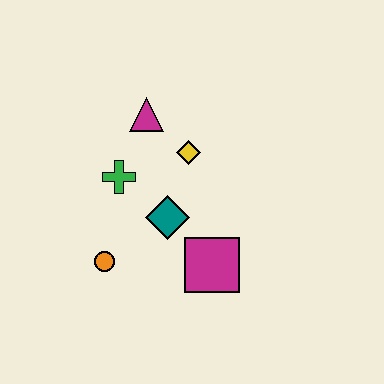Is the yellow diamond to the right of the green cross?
Yes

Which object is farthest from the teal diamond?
The magenta triangle is farthest from the teal diamond.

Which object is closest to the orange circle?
The teal diamond is closest to the orange circle.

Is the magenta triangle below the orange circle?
No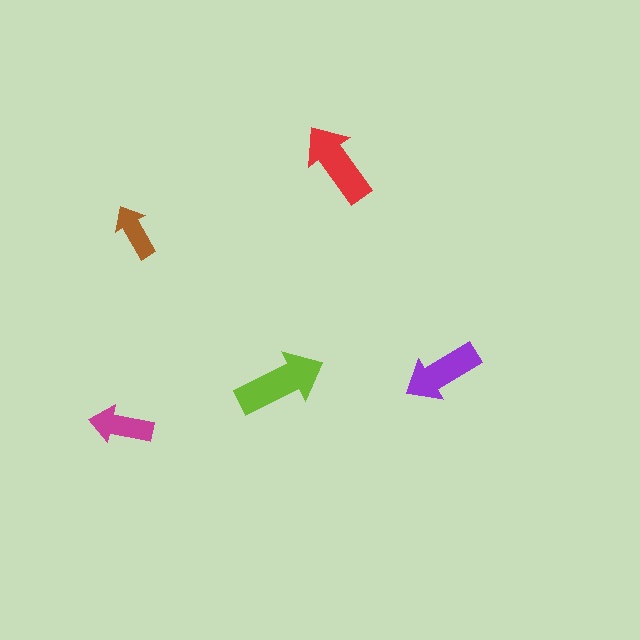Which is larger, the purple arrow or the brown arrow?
The purple one.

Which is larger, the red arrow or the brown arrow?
The red one.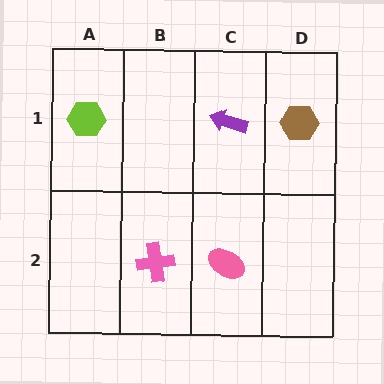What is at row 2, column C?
A pink ellipse.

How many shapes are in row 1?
3 shapes.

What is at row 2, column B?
A pink cross.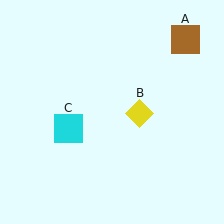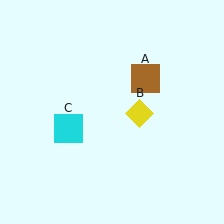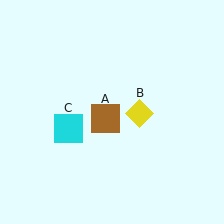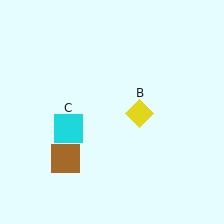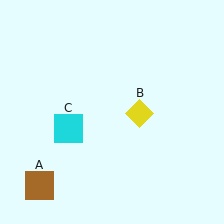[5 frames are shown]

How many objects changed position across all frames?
1 object changed position: brown square (object A).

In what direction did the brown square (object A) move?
The brown square (object A) moved down and to the left.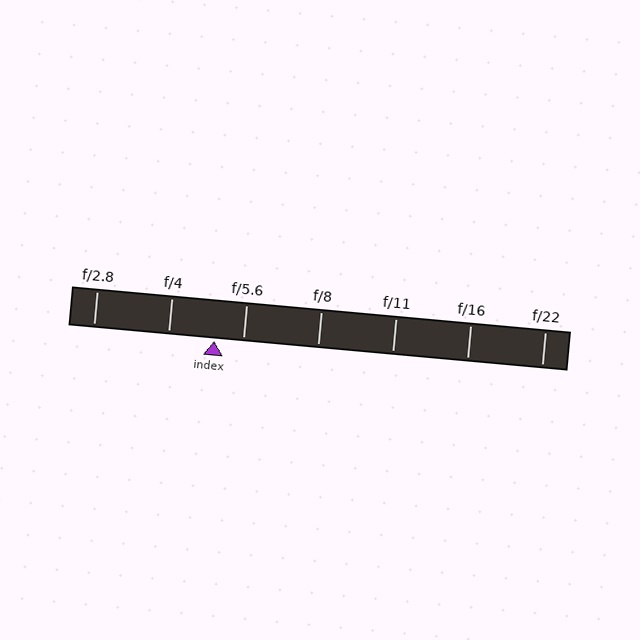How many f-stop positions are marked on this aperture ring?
There are 7 f-stop positions marked.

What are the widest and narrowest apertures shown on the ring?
The widest aperture shown is f/2.8 and the narrowest is f/22.